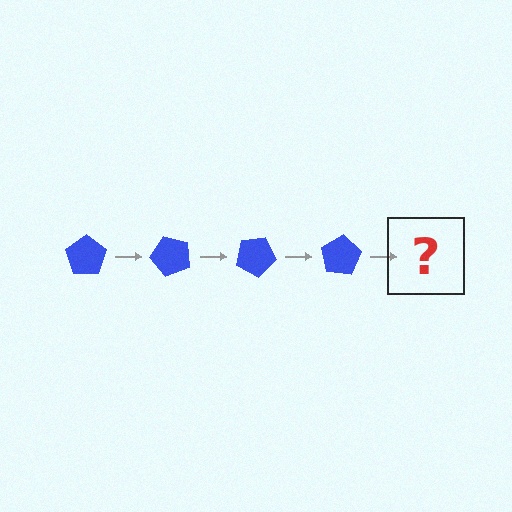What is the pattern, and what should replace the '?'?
The pattern is that the pentagon rotates 50 degrees each step. The '?' should be a blue pentagon rotated 200 degrees.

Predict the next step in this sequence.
The next step is a blue pentagon rotated 200 degrees.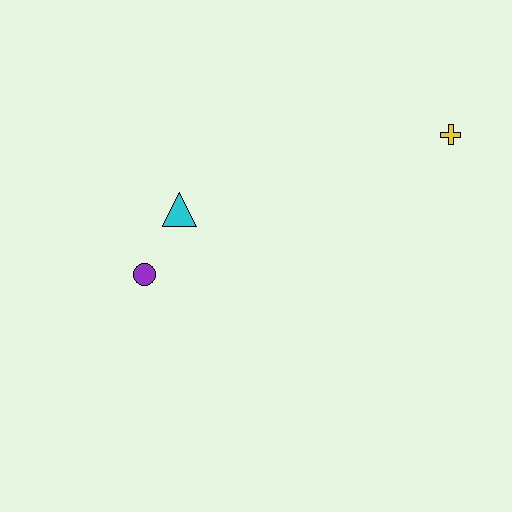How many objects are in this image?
There are 3 objects.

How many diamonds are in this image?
There are no diamonds.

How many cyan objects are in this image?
There is 1 cyan object.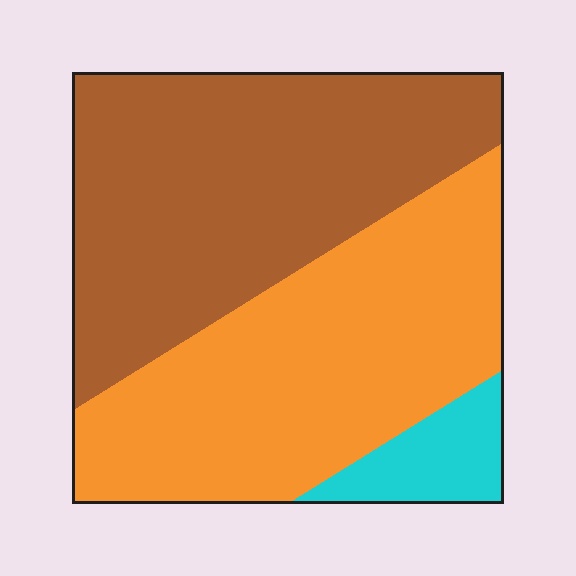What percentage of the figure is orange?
Orange covers around 45% of the figure.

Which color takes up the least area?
Cyan, at roughly 10%.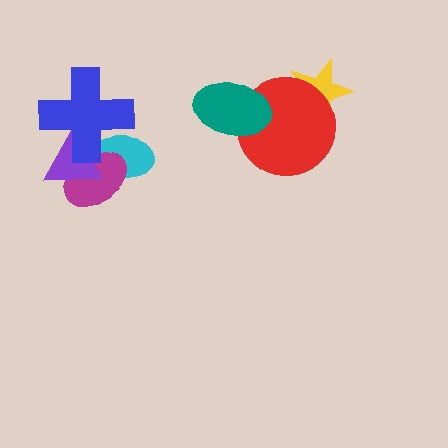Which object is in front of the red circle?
The teal ellipse is in front of the red circle.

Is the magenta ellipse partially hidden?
Yes, it is partially covered by another shape.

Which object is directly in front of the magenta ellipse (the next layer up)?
The purple triangle is directly in front of the magenta ellipse.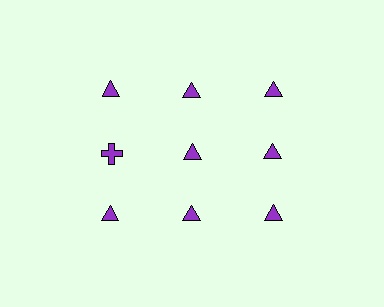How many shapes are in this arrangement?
There are 9 shapes arranged in a grid pattern.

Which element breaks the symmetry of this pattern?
The purple cross in the second row, leftmost column breaks the symmetry. All other shapes are purple triangles.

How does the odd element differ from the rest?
It has a different shape: cross instead of triangle.